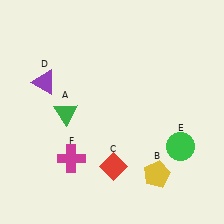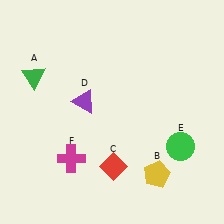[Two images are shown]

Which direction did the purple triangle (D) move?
The purple triangle (D) moved right.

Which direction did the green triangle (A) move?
The green triangle (A) moved up.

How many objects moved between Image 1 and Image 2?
2 objects moved between the two images.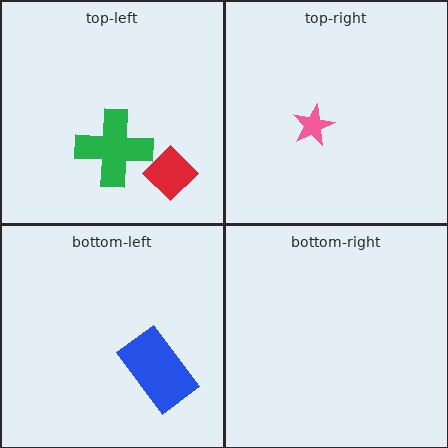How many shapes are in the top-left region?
2.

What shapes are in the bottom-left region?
The blue rectangle.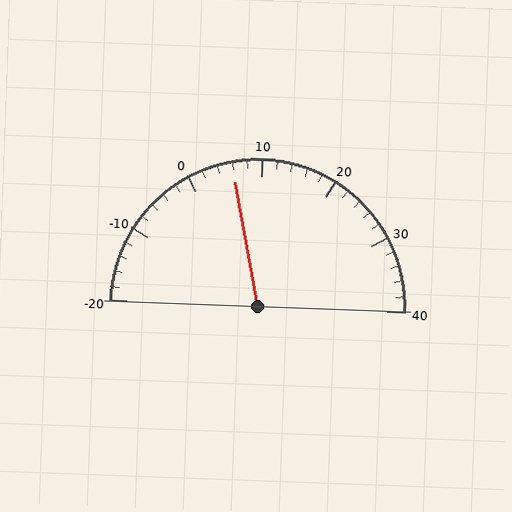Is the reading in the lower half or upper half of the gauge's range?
The reading is in the lower half of the range (-20 to 40).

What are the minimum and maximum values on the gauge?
The gauge ranges from -20 to 40.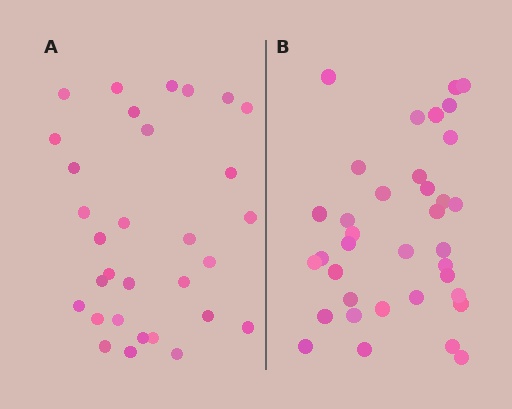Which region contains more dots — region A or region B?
Region B (the right region) has more dots.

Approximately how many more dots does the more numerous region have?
Region B has about 5 more dots than region A.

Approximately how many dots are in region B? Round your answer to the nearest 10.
About 40 dots. (The exact count is 36, which rounds to 40.)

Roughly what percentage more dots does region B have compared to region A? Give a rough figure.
About 15% more.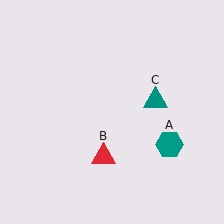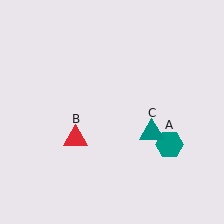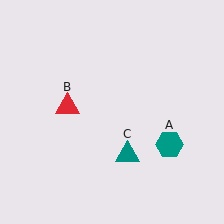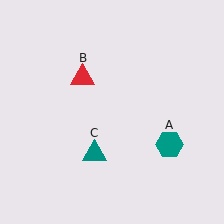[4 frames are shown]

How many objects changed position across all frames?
2 objects changed position: red triangle (object B), teal triangle (object C).